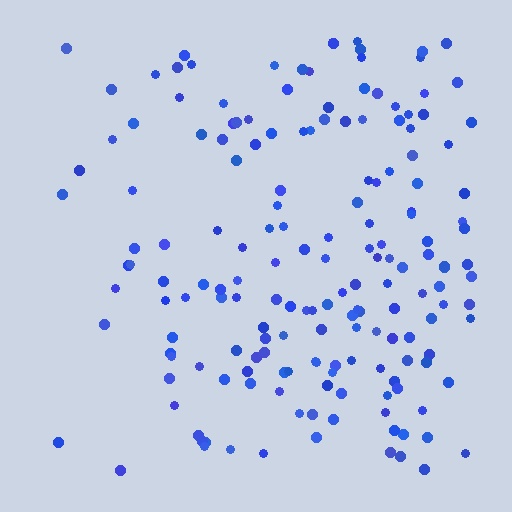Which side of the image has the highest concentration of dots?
The right.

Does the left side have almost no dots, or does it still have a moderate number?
Still a moderate number, just noticeably fewer than the right.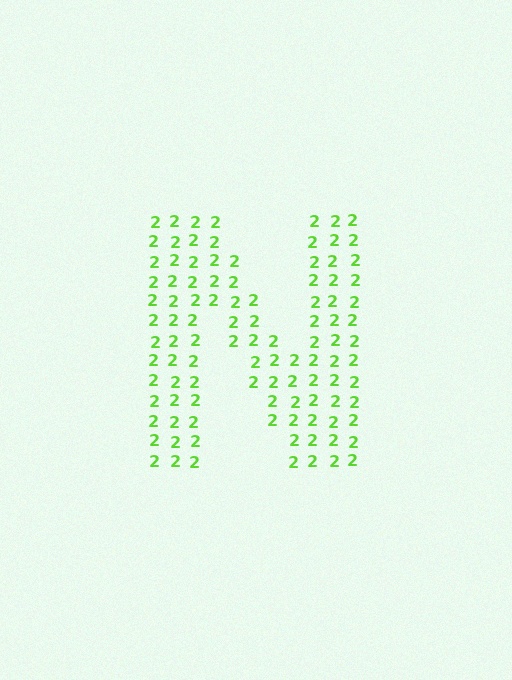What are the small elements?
The small elements are digit 2's.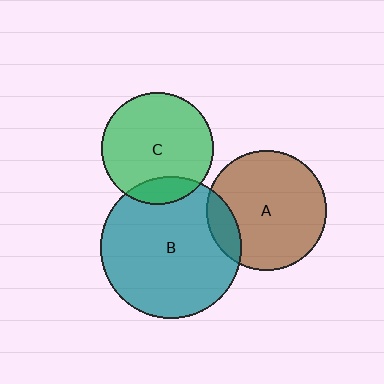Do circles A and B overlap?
Yes.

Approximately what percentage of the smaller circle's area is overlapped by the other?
Approximately 15%.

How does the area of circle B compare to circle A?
Approximately 1.4 times.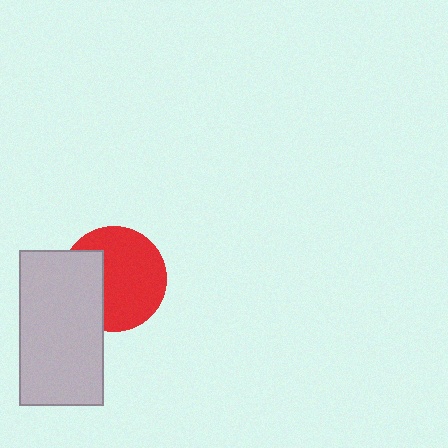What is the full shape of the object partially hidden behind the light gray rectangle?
The partially hidden object is a red circle.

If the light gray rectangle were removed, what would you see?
You would see the complete red circle.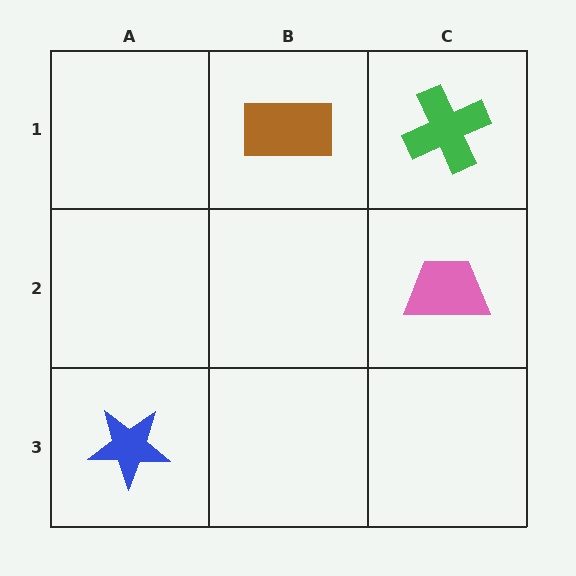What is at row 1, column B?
A brown rectangle.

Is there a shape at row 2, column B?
No, that cell is empty.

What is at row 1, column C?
A green cross.